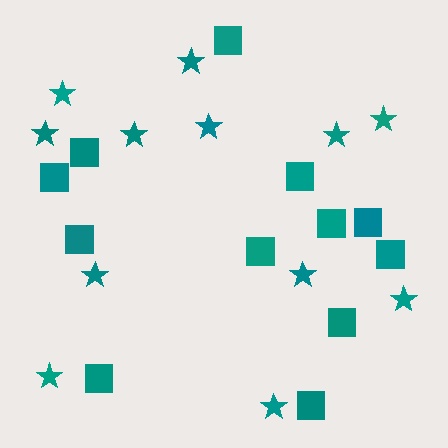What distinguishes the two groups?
There are 2 groups: one group of stars (12) and one group of squares (12).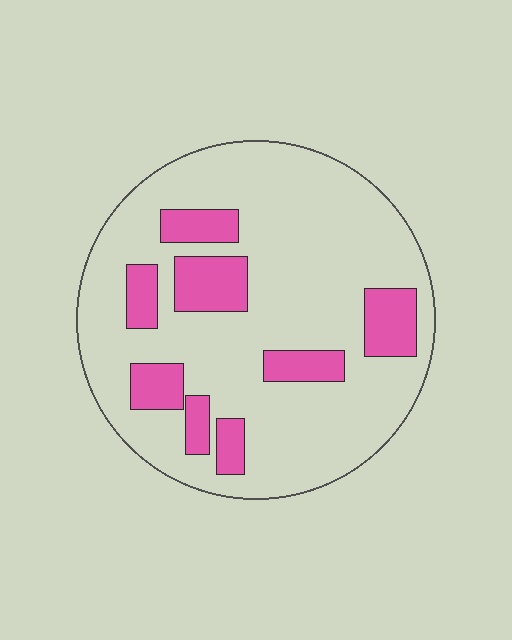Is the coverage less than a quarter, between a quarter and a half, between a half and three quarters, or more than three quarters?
Less than a quarter.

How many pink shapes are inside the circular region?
8.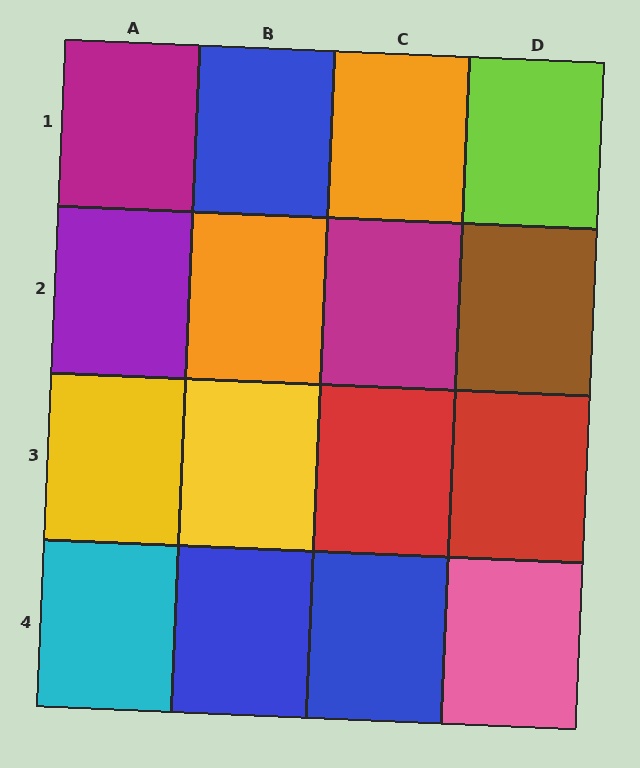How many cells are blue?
3 cells are blue.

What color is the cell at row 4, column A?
Cyan.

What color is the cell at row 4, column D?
Pink.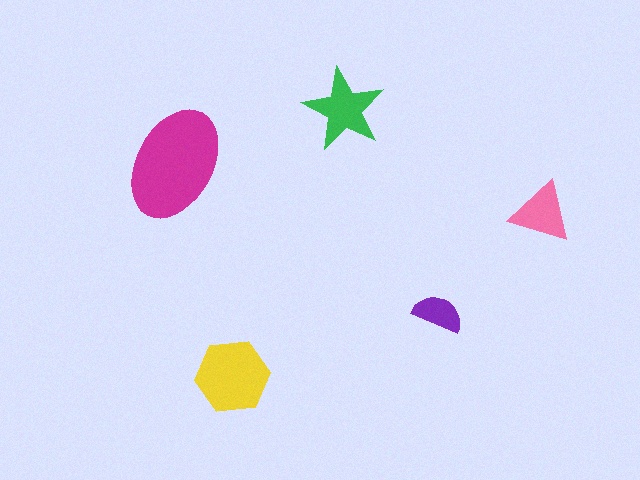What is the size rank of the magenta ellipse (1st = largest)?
1st.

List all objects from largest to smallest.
The magenta ellipse, the yellow hexagon, the green star, the pink triangle, the purple semicircle.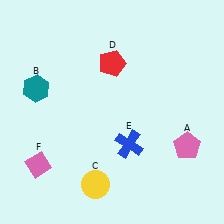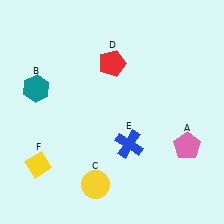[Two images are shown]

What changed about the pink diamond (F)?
In Image 1, F is pink. In Image 2, it changed to yellow.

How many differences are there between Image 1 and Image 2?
There is 1 difference between the two images.